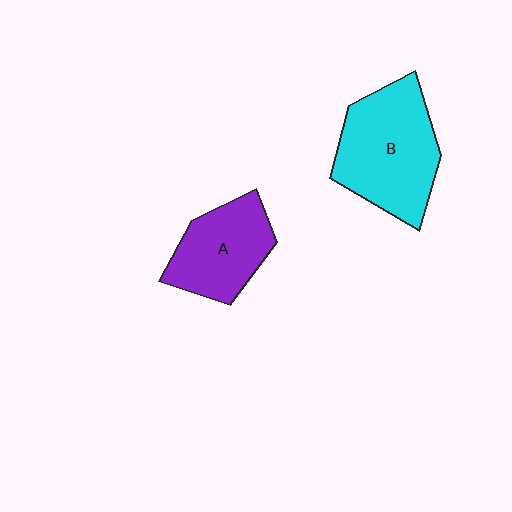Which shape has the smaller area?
Shape A (purple).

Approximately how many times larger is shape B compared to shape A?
Approximately 1.4 times.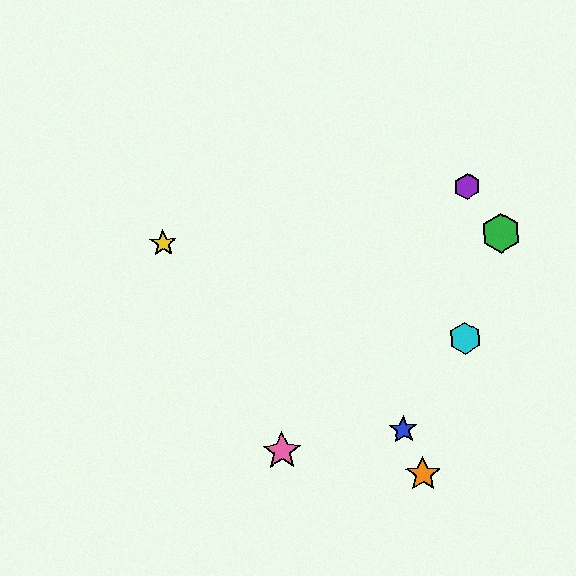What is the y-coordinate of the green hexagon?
The green hexagon is at y≈233.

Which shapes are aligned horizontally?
The red hexagon, the green hexagon, the yellow star are aligned horizontally.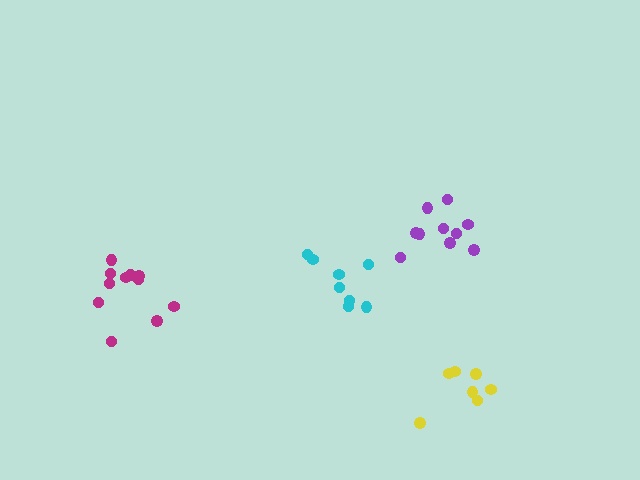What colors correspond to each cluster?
The clusters are colored: cyan, magenta, yellow, purple.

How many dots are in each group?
Group 1: 8 dots, Group 2: 12 dots, Group 3: 7 dots, Group 4: 10 dots (37 total).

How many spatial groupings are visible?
There are 4 spatial groupings.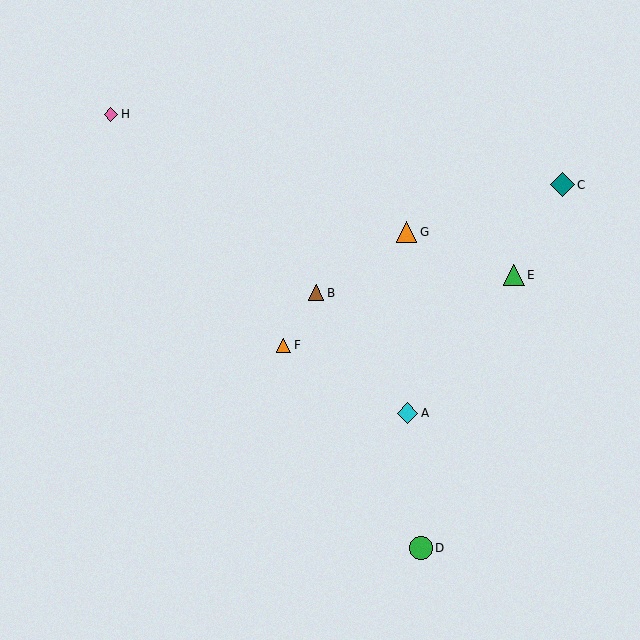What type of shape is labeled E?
Shape E is a green triangle.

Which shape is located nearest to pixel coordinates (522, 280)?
The green triangle (labeled E) at (514, 275) is nearest to that location.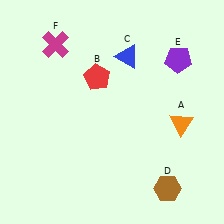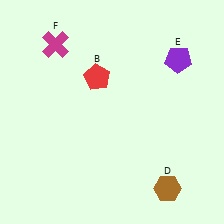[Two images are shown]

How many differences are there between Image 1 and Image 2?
There are 2 differences between the two images.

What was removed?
The blue triangle (C), the orange triangle (A) were removed in Image 2.